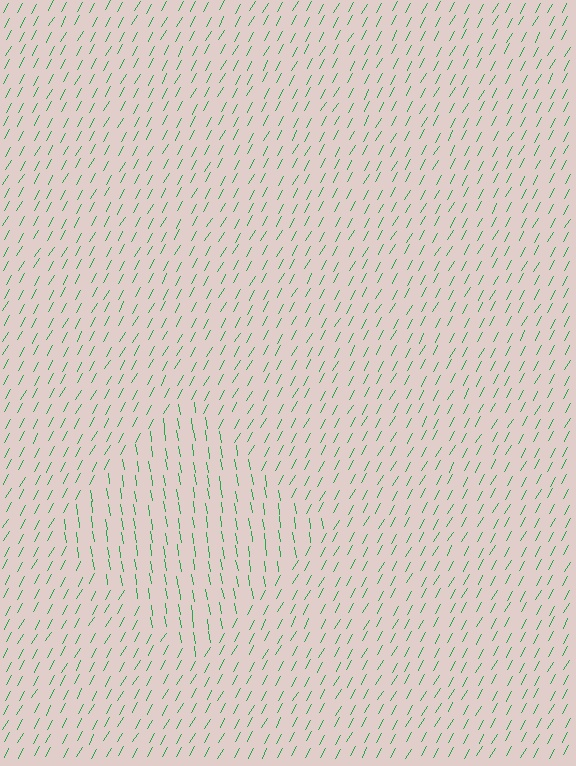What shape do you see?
I see a diamond.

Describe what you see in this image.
The image is filled with small green line segments. A diamond region in the image has lines oriented differently from the surrounding lines, creating a visible texture boundary.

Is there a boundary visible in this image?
Yes, there is a texture boundary formed by a change in line orientation.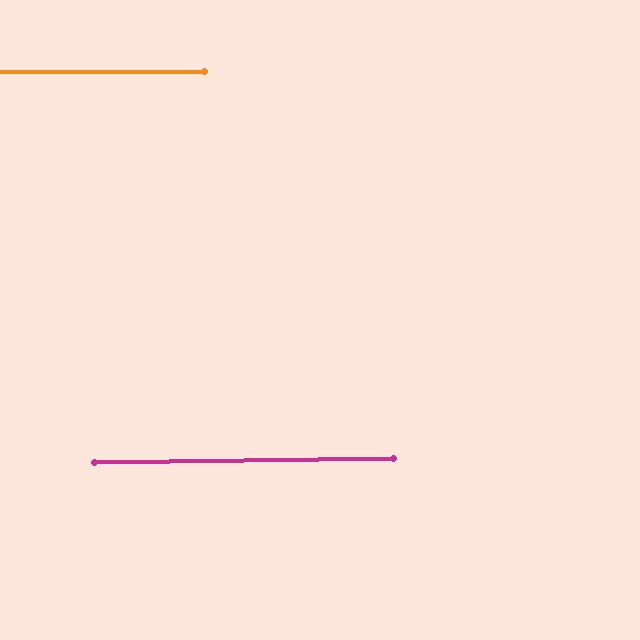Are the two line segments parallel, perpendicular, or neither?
Parallel — their directions differ by only 0.5°.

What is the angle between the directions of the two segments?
Approximately 0 degrees.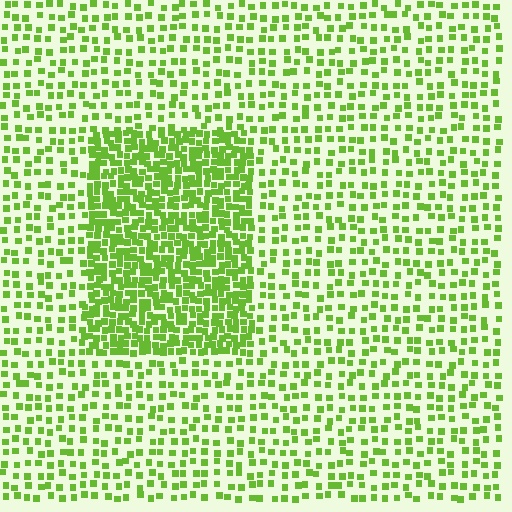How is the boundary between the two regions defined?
The boundary is defined by a change in element density (approximately 2.4x ratio). All elements are the same color, size, and shape.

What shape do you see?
I see a rectangle.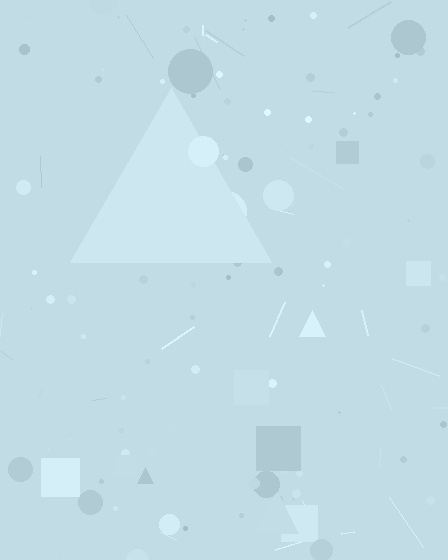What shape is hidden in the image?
A triangle is hidden in the image.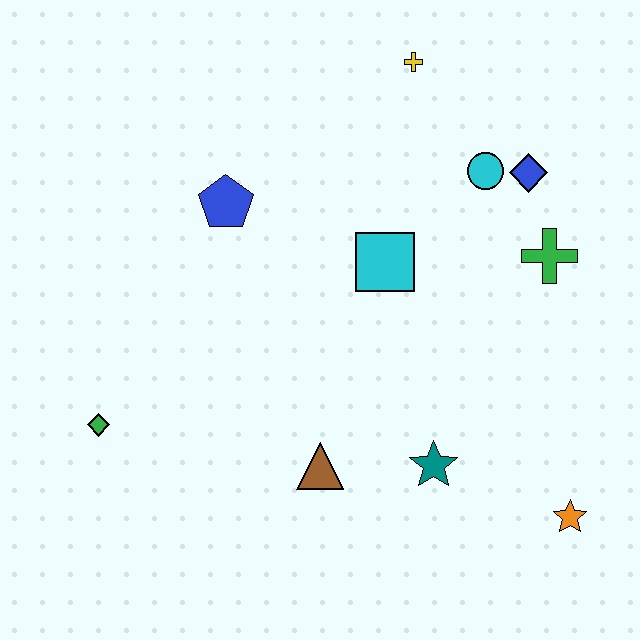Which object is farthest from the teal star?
The yellow cross is farthest from the teal star.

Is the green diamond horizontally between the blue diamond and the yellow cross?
No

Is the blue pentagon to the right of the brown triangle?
No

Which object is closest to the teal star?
The brown triangle is closest to the teal star.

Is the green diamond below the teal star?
No